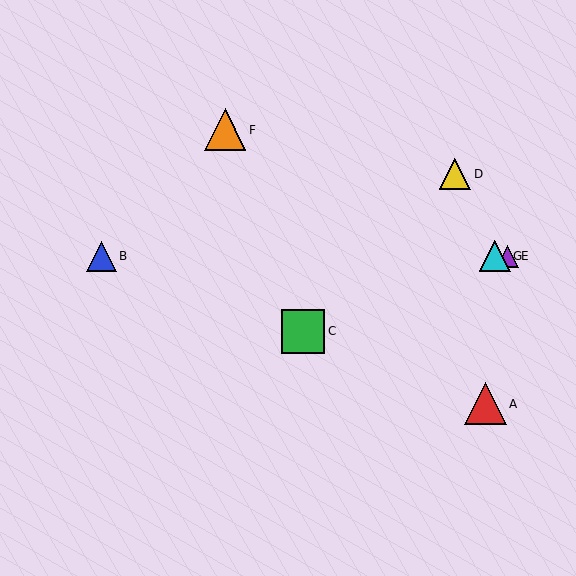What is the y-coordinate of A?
Object A is at y≈404.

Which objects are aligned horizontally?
Objects B, E, G are aligned horizontally.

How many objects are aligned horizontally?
3 objects (B, E, G) are aligned horizontally.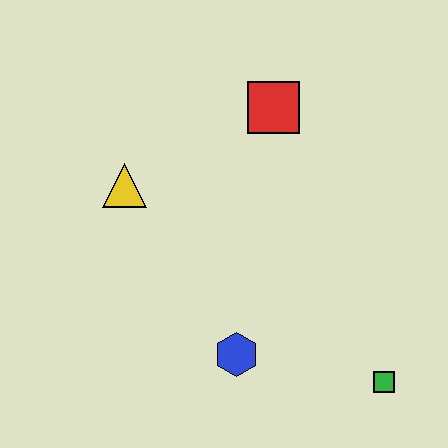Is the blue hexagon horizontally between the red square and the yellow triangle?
Yes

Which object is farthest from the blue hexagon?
The red square is farthest from the blue hexagon.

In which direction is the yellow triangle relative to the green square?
The yellow triangle is to the left of the green square.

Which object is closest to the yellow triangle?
The red square is closest to the yellow triangle.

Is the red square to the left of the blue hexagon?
No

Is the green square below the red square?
Yes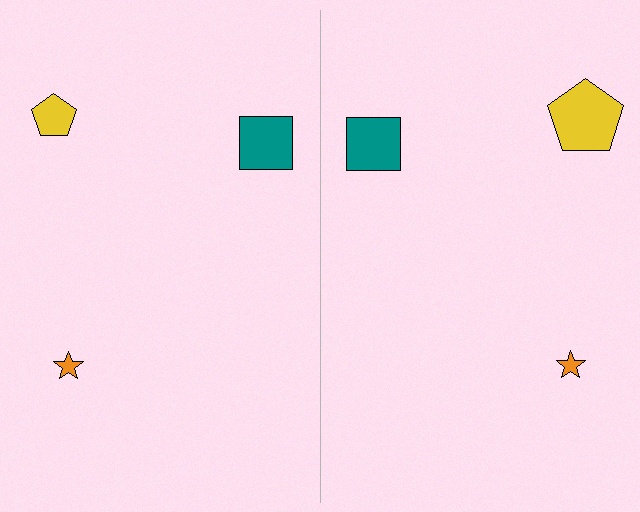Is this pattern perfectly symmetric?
No, the pattern is not perfectly symmetric. The yellow pentagon on the right side has a different size than its mirror counterpart.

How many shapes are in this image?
There are 6 shapes in this image.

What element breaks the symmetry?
The yellow pentagon on the right side has a different size than its mirror counterpart.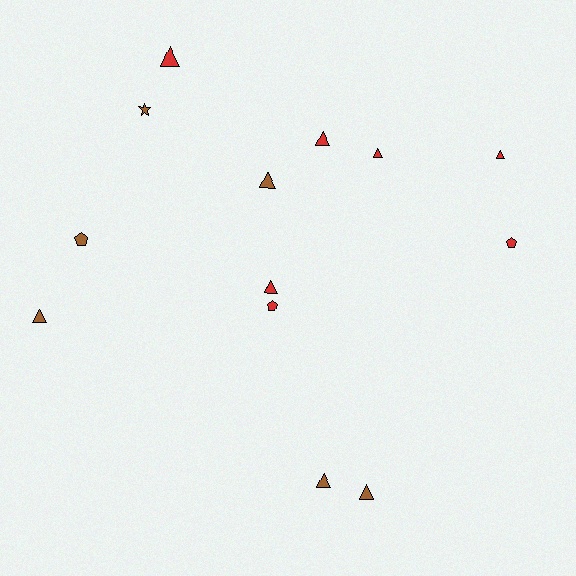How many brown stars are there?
There is 1 brown star.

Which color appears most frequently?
Red, with 7 objects.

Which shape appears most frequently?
Triangle, with 9 objects.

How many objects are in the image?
There are 13 objects.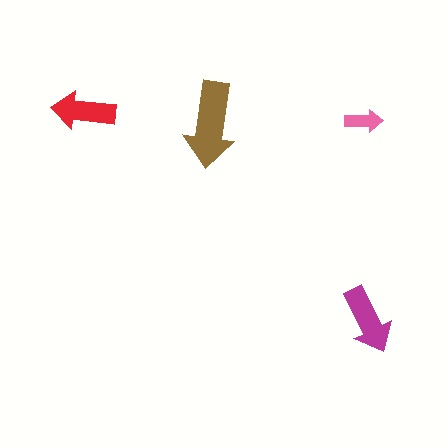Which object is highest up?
The red arrow is topmost.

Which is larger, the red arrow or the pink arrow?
The red one.